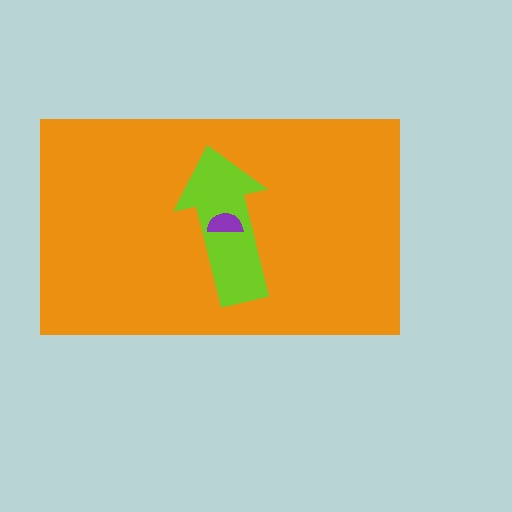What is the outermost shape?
The orange rectangle.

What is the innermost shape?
The purple semicircle.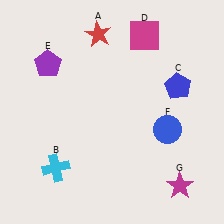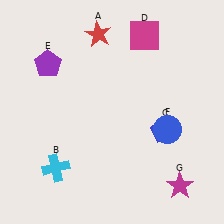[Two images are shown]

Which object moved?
The blue pentagon (C) moved down.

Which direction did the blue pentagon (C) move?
The blue pentagon (C) moved down.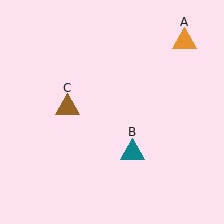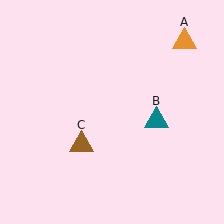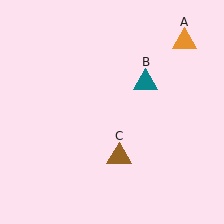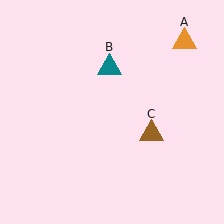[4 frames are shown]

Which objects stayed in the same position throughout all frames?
Orange triangle (object A) remained stationary.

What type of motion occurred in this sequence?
The teal triangle (object B), brown triangle (object C) rotated counterclockwise around the center of the scene.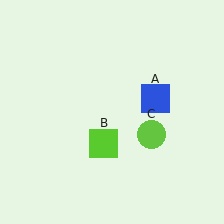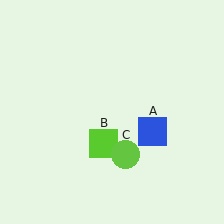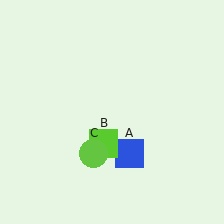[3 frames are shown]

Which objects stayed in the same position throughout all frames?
Lime square (object B) remained stationary.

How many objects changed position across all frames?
2 objects changed position: blue square (object A), lime circle (object C).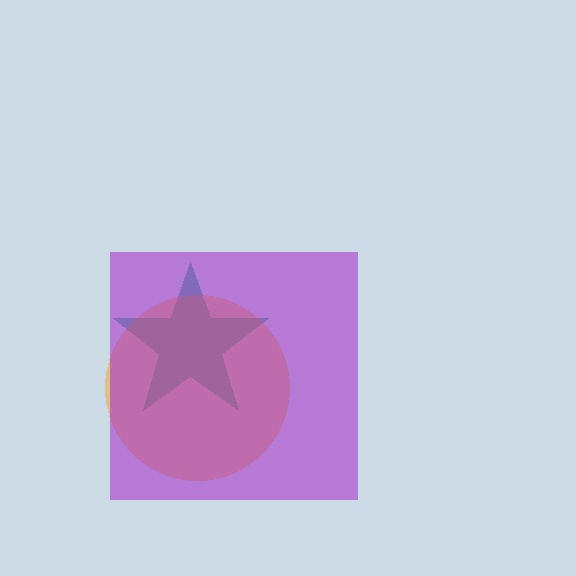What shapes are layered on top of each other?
The layered shapes are: a teal star, an orange circle, a purple square.